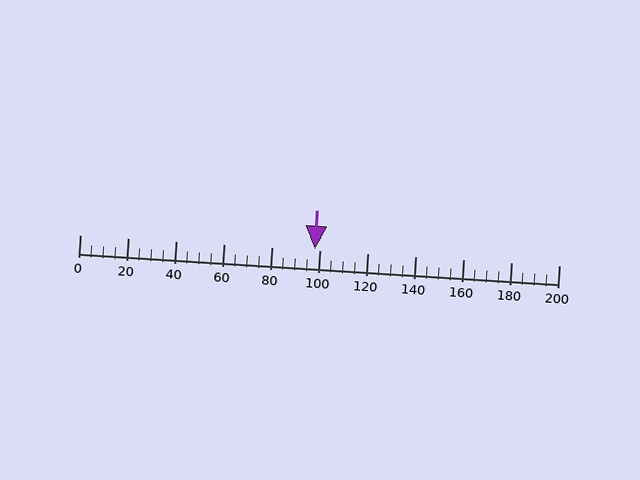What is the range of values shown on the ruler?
The ruler shows values from 0 to 200.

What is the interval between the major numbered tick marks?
The major tick marks are spaced 20 units apart.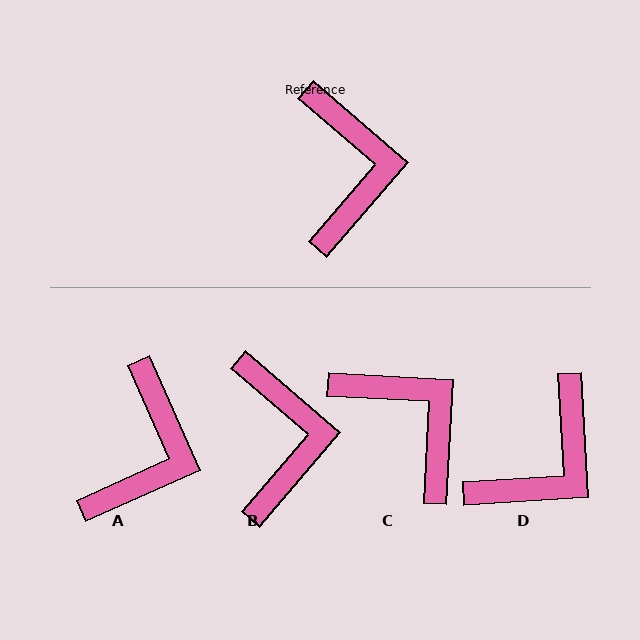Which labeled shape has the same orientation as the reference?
B.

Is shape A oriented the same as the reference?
No, it is off by about 25 degrees.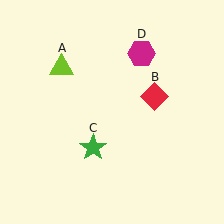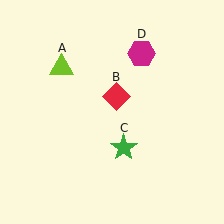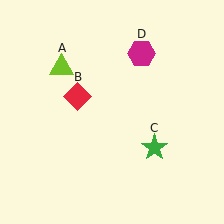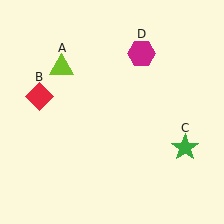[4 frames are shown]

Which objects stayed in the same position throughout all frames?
Lime triangle (object A) and magenta hexagon (object D) remained stationary.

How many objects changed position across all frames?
2 objects changed position: red diamond (object B), green star (object C).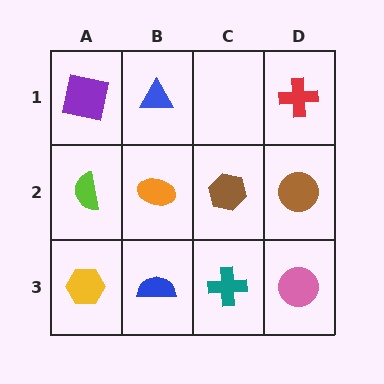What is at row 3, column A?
A yellow hexagon.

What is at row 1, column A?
A purple square.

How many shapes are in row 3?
4 shapes.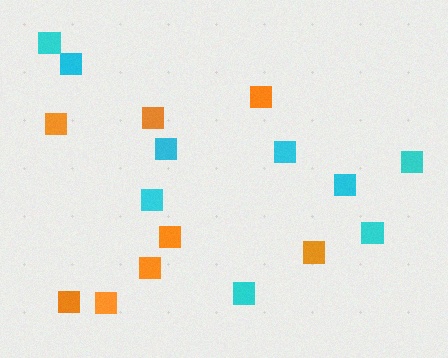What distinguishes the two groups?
There are 2 groups: one group of orange squares (8) and one group of cyan squares (9).